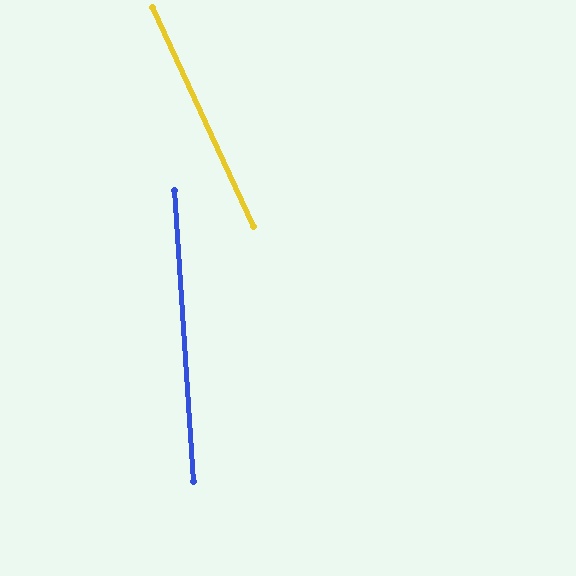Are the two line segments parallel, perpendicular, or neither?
Neither parallel nor perpendicular — they differ by about 21°.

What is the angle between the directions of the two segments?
Approximately 21 degrees.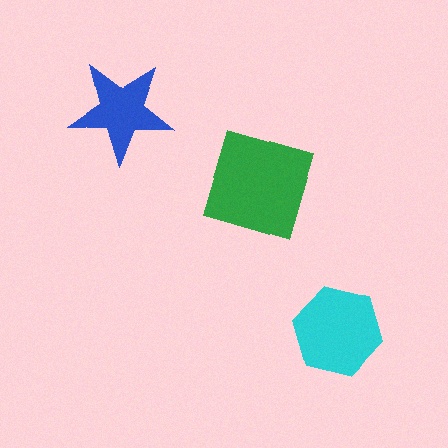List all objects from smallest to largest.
The blue star, the cyan hexagon, the green diamond.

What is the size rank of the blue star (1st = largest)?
3rd.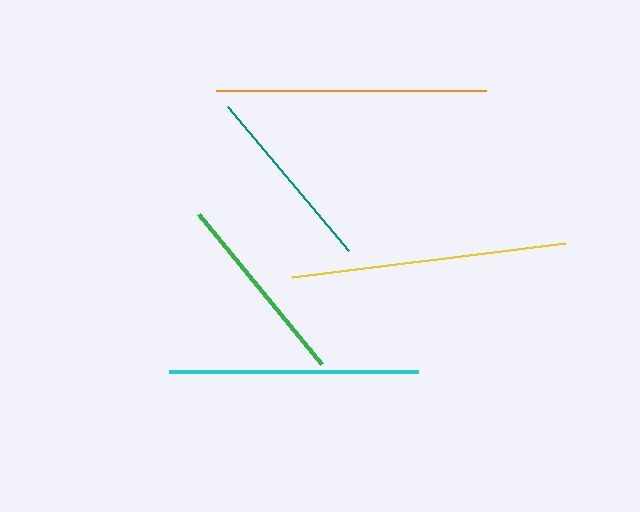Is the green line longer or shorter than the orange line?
The orange line is longer than the green line.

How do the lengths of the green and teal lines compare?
The green and teal lines are approximately the same length.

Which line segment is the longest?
The yellow line is the longest at approximately 275 pixels.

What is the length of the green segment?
The green segment is approximately 194 pixels long.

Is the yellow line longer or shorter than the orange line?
The yellow line is longer than the orange line.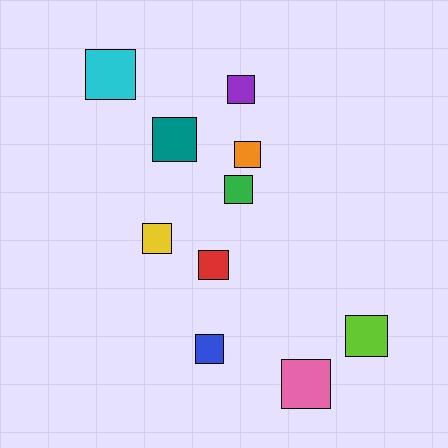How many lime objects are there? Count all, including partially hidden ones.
There is 1 lime object.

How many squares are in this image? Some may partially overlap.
There are 10 squares.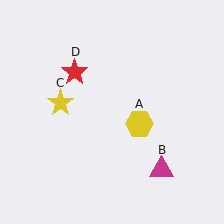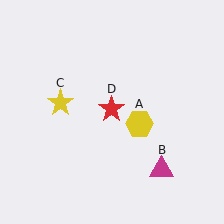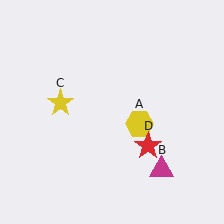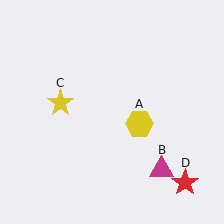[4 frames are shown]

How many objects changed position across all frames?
1 object changed position: red star (object D).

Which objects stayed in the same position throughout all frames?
Yellow hexagon (object A) and magenta triangle (object B) and yellow star (object C) remained stationary.